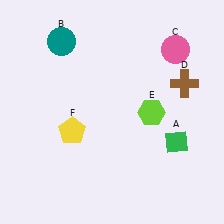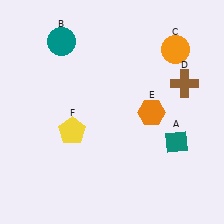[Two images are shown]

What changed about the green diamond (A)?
In Image 1, A is green. In Image 2, it changed to teal.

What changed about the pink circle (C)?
In Image 1, C is pink. In Image 2, it changed to orange.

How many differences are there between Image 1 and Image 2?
There are 3 differences between the two images.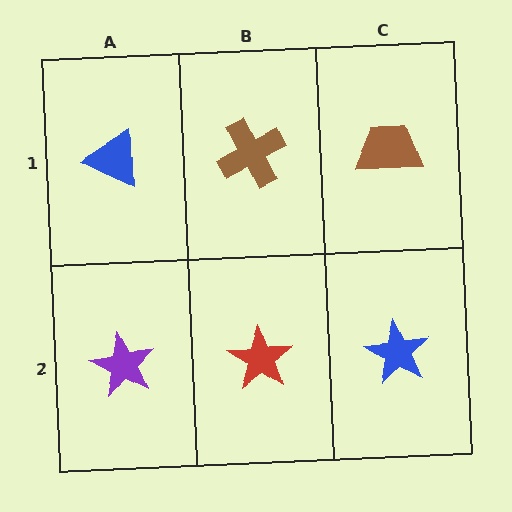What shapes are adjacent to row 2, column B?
A brown cross (row 1, column B), a purple star (row 2, column A), a blue star (row 2, column C).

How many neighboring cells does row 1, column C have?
2.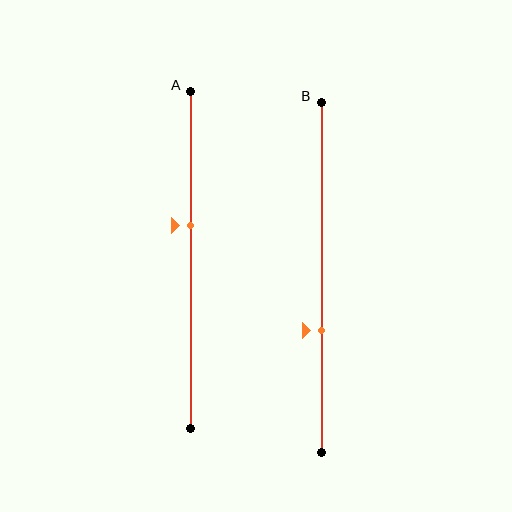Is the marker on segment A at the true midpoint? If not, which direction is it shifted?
No, the marker on segment A is shifted upward by about 10% of the segment length.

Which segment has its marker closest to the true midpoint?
Segment A has its marker closest to the true midpoint.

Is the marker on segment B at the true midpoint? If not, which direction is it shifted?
No, the marker on segment B is shifted downward by about 15% of the segment length.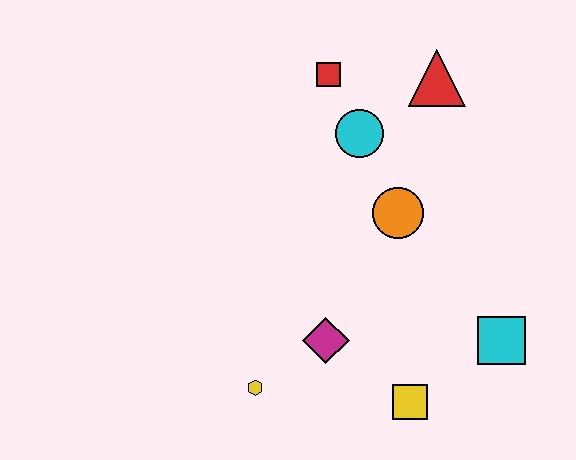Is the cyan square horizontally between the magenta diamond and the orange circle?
No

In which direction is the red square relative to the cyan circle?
The red square is above the cyan circle.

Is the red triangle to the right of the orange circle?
Yes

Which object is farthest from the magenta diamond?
The red triangle is farthest from the magenta diamond.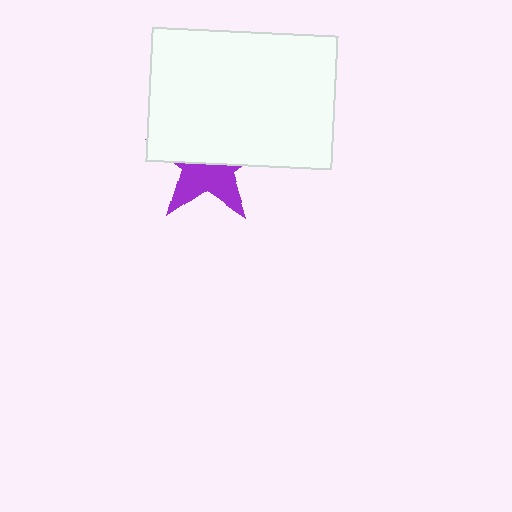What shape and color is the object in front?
The object in front is a white rectangle.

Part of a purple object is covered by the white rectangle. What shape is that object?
It is a star.